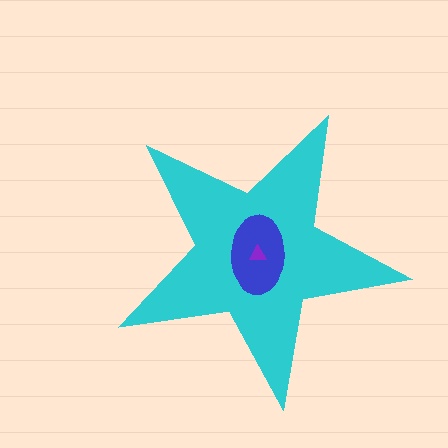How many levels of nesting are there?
3.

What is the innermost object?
The purple triangle.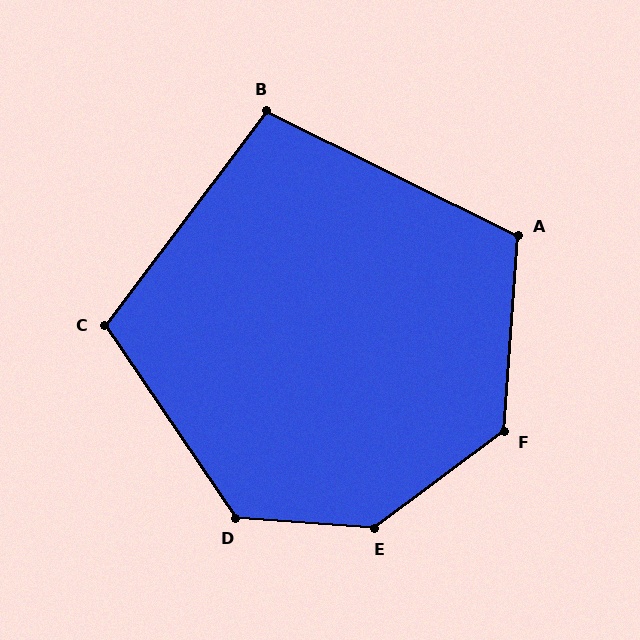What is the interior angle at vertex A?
Approximately 112 degrees (obtuse).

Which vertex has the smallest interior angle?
B, at approximately 101 degrees.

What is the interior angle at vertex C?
Approximately 109 degrees (obtuse).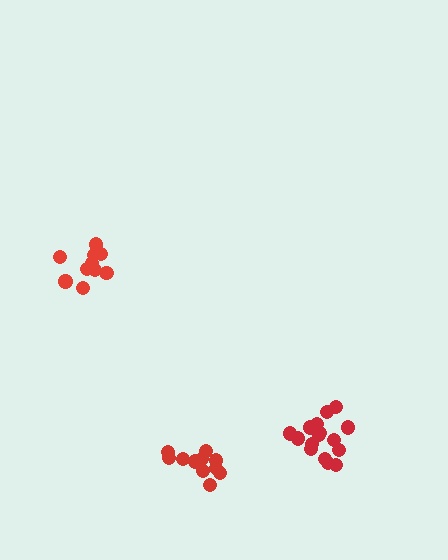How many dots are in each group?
Group 1: 10 dots, Group 2: 16 dots, Group 3: 11 dots (37 total).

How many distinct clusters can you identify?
There are 3 distinct clusters.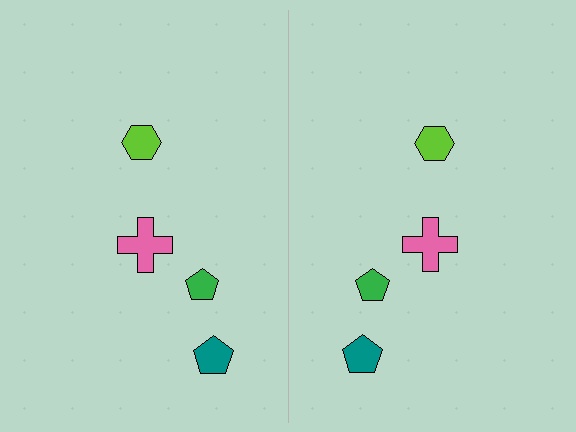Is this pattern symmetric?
Yes, this pattern has bilateral (reflection) symmetry.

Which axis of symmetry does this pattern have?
The pattern has a vertical axis of symmetry running through the center of the image.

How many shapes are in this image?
There are 8 shapes in this image.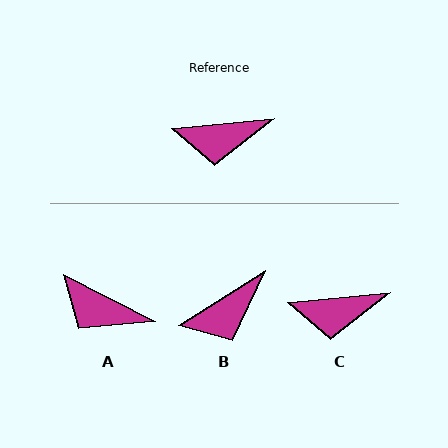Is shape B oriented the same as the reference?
No, it is off by about 26 degrees.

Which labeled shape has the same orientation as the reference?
C.